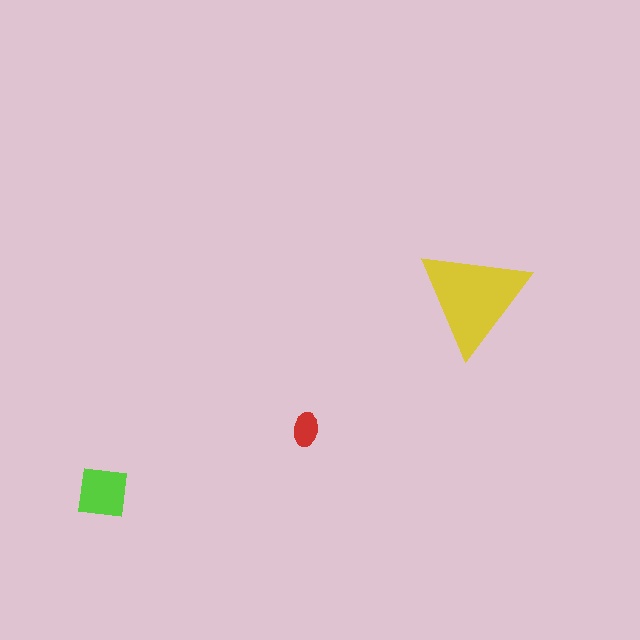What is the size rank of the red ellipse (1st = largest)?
3rd.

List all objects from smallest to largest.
The red ellipse, the lime square, the yellow triangle.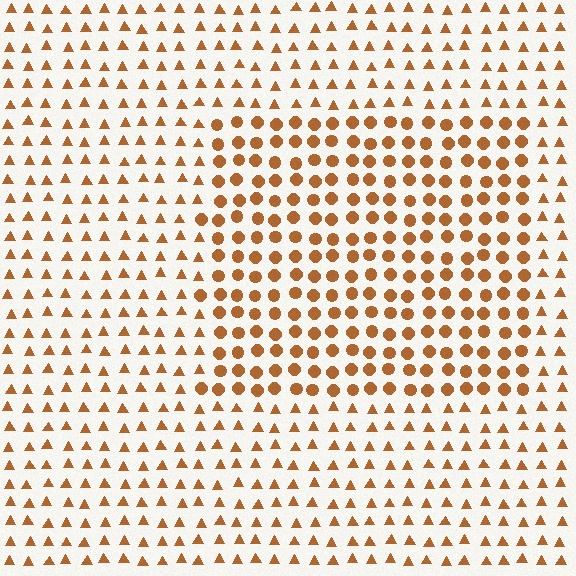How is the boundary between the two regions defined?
The boundary is defined by a change in element shape: circles inside vs. triangles outside. All elements share the same color and spacing.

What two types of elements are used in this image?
The image uses circles inside the rectangle region and triangles outside it.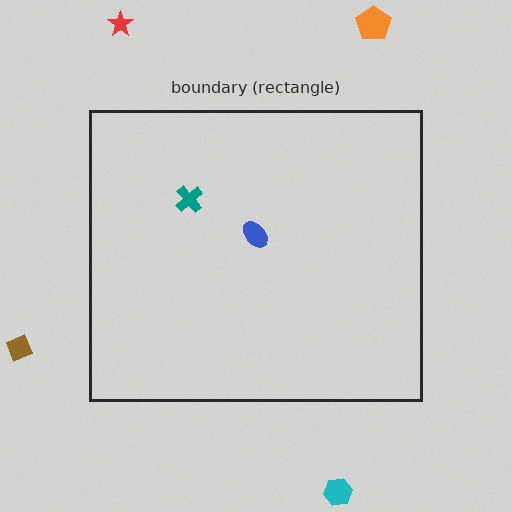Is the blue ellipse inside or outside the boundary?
Inside.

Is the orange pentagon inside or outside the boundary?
Outside.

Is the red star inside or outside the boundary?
Outside.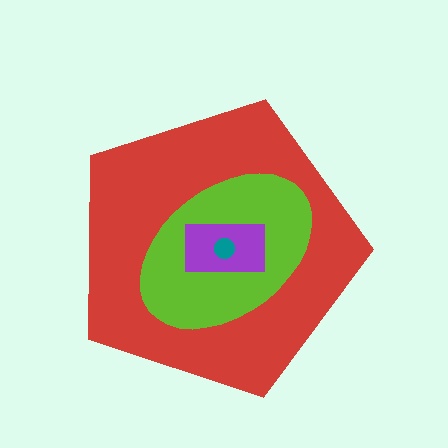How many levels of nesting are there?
4.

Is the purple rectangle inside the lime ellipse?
Yes.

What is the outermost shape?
The red pentagon.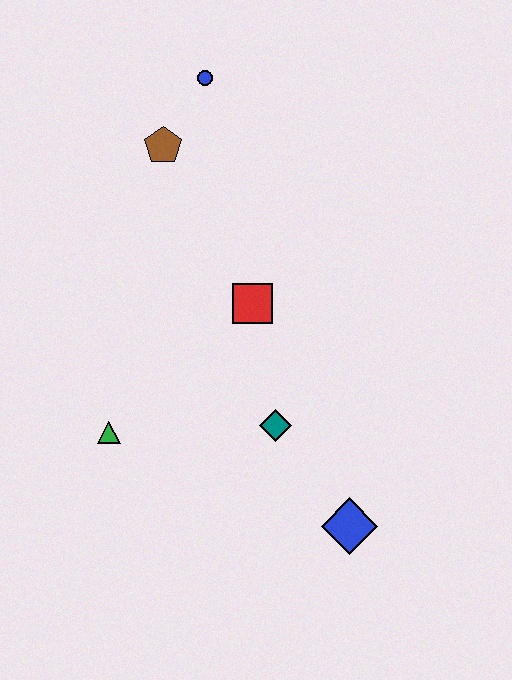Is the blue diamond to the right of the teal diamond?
Yes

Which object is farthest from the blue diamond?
The blue circle is farthest from the blue diamond.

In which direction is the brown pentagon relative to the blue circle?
The brown pentagon is below the blue circle.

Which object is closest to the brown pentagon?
The blue circle is closest to the brown pentagon.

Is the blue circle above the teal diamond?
Yes